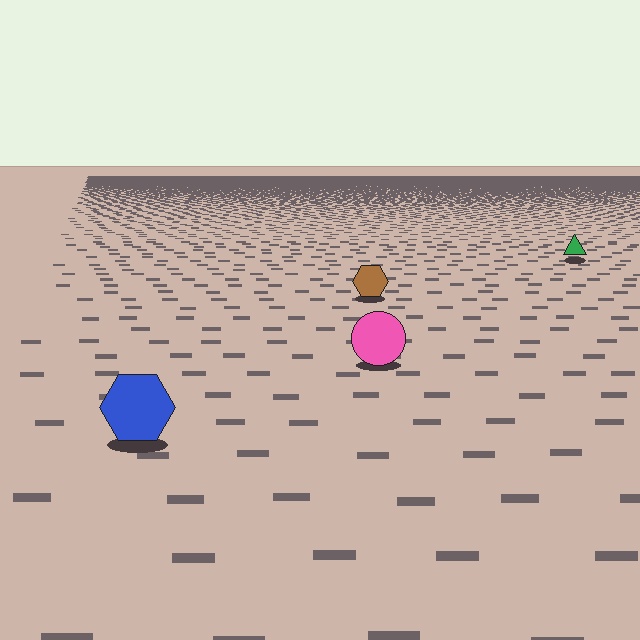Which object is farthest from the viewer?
The green triangle is farthest from the viewer. It appears smaller and the ground texture around it is denser.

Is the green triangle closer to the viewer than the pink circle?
No. The pink circle is closer — you can tell from the texture gradient: the ground texture is coarser near it.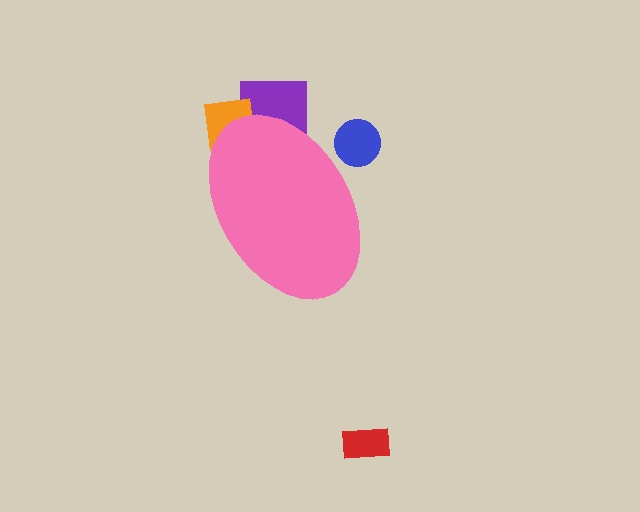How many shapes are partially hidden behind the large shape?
3 shapes are partially hidden.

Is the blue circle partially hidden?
Yes, the blue circle is partially hidden behind the pink ellipse.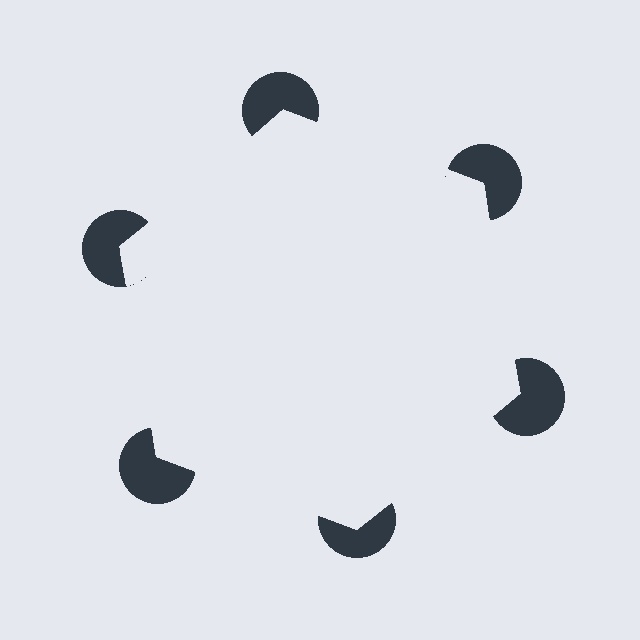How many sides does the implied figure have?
6 sides.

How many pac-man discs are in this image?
There are 6 — one at each vertex of the illusory hexagon.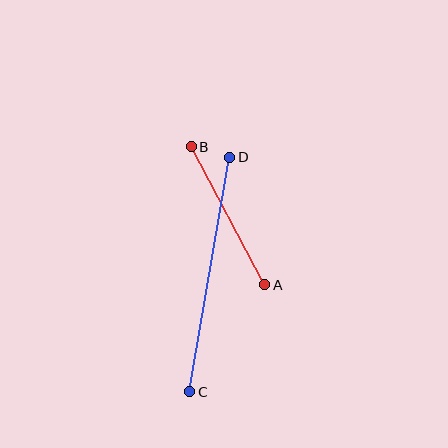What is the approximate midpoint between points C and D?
The midpoint is at approximately (210, 274) pixels.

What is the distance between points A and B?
The distance is approximately 156 pixels.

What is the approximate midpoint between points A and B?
The midpoint is at approximately (228, 216) pixels.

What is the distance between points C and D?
The distance is approximately 238 pixels.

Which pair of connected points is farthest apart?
Points C and D are farthest apart.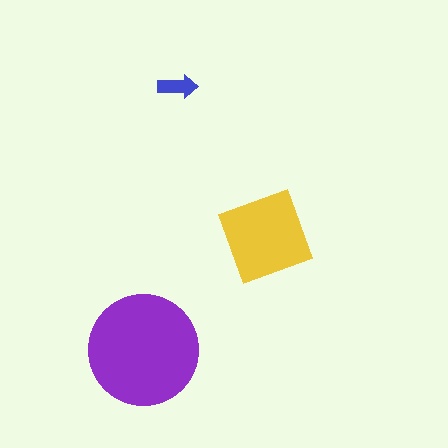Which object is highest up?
The blue arrow is topmost.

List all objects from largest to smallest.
The purple circle, the yellow diamond, the blue arrow.